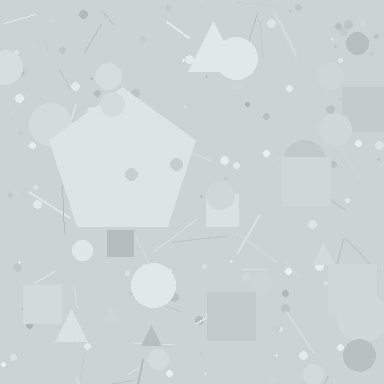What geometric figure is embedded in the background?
A pentagon is embedded in the background.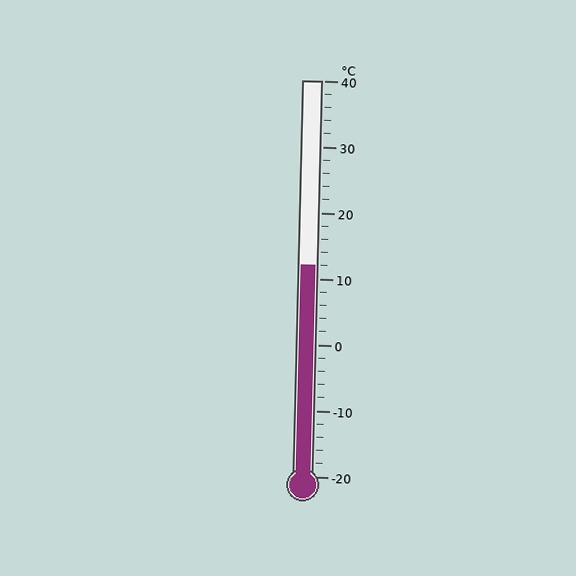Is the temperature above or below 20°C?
The temperature is below 20°C.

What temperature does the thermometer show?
The thermometer shows approximately 12°C.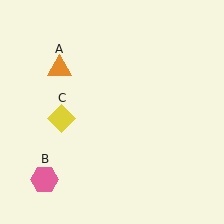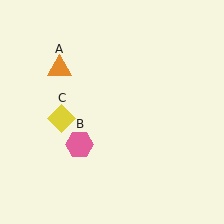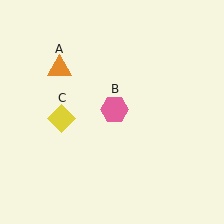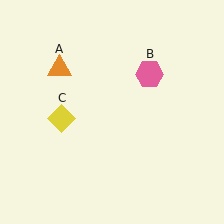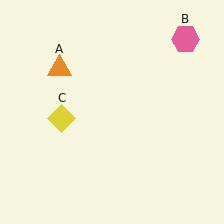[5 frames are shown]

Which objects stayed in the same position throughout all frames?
Orange triangle (object A) and yellow diamond (object C) remained stationary.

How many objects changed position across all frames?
1 object changed position: pink hexagon (object B).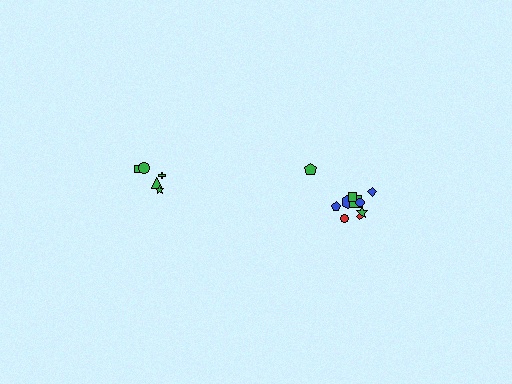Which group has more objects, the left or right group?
The right group.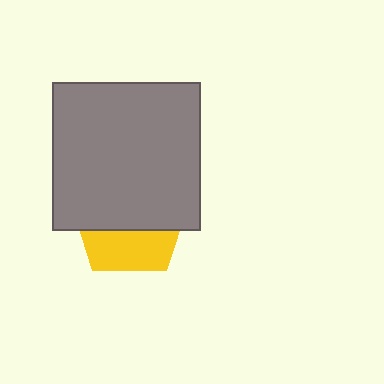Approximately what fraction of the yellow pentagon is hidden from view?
Roughly 63% of the yellow pentagon is hidden behind the gray square.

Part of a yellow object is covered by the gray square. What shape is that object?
It is a pentagon.